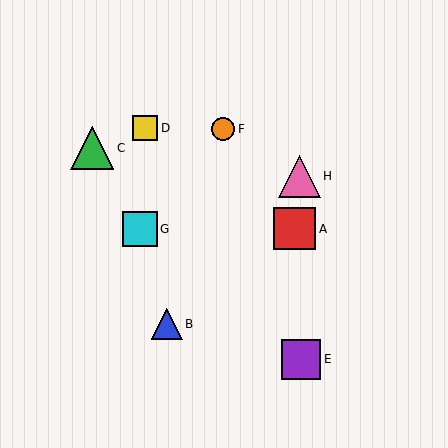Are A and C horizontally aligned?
No, A is at y≈229 and C is at y≈148.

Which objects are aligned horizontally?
Objects A, G are aligned horizontally.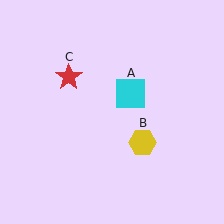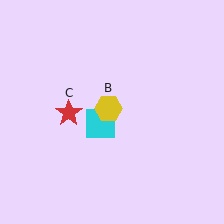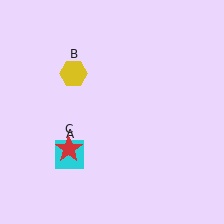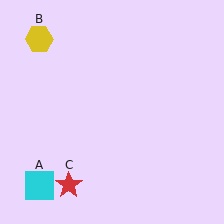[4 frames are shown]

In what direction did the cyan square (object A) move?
The cyan square (object A) moved down and to the left.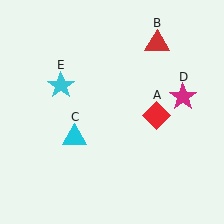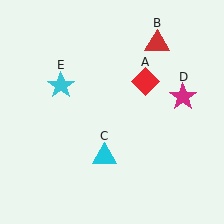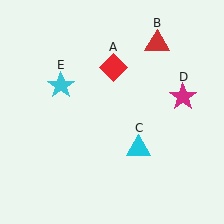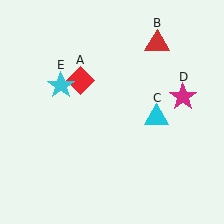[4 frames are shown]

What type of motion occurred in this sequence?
The red diamond (object A), cyan triangle (object C) rotated counterclockwise around the center of the scene.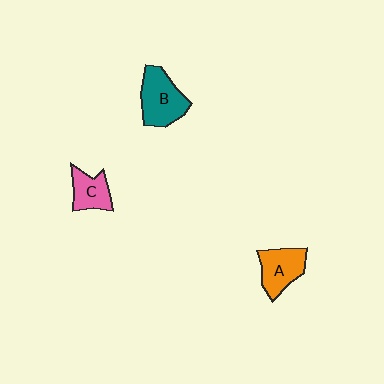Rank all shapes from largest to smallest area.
From largest to smallest: B (teal), A (orange), C (pink).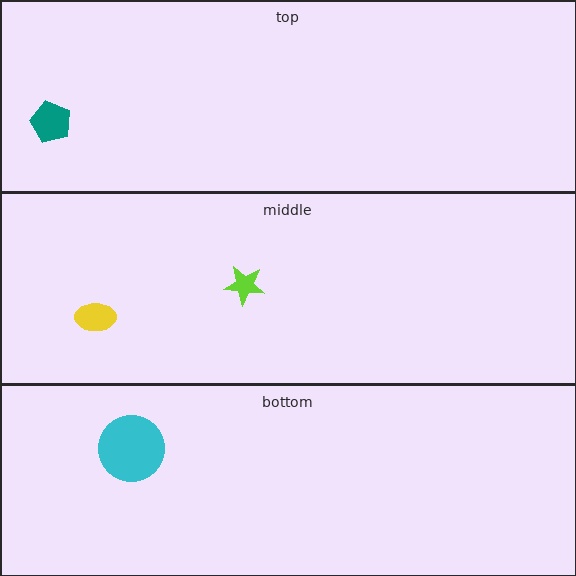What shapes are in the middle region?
The lime star, the yellow ellipse.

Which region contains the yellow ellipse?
The middle region.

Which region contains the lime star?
The middle region.